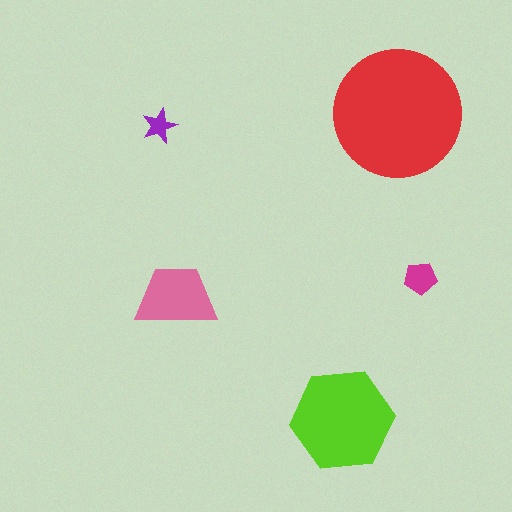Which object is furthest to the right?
The magenta pentagon is rightmost.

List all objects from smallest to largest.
The purple star, the magenta pentagon, the pink trapezoid, the lime hexagon, the red circle.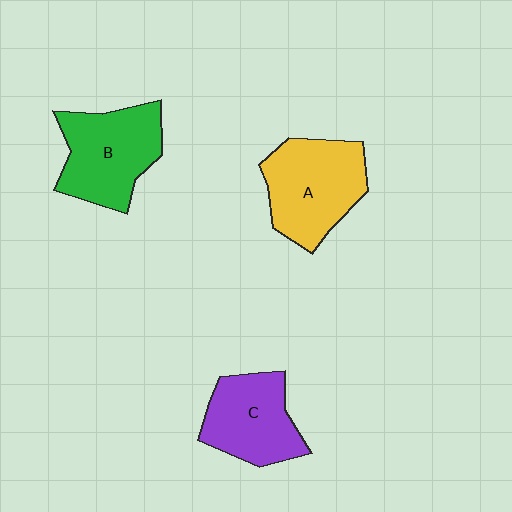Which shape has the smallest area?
Shape C (purple).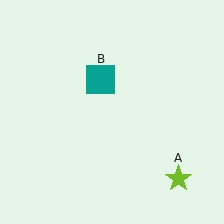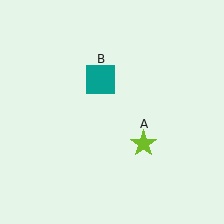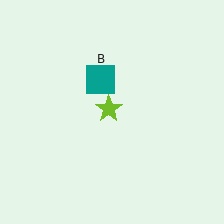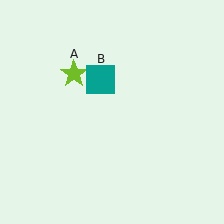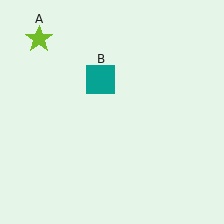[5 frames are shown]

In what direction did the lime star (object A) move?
The lime star (object A) moved up and to the left.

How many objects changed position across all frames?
1 object changed position: lime star (object A).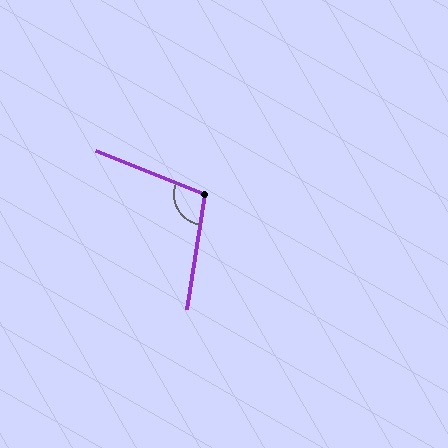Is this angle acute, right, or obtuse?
It is obtuse.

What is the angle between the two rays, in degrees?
Approximately 103 degrees.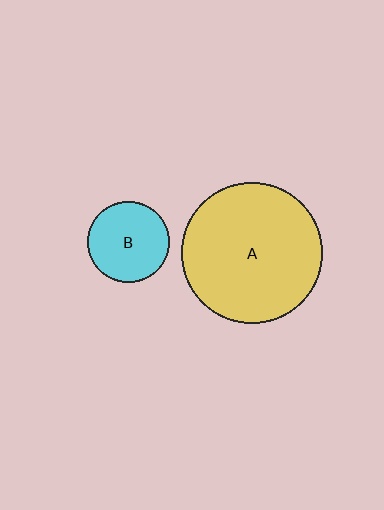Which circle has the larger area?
Circle A (yellow).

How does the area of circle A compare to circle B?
Approximately 3.0 times.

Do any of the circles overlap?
No, none of the circles overlap.